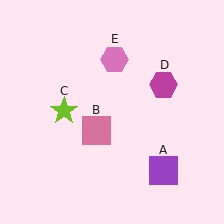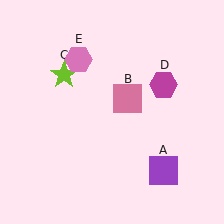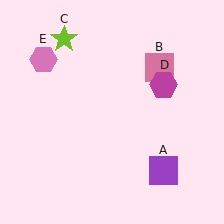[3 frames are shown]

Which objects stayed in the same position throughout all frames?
Purple square (object A) and magenta hexagon (object D) remained stationary.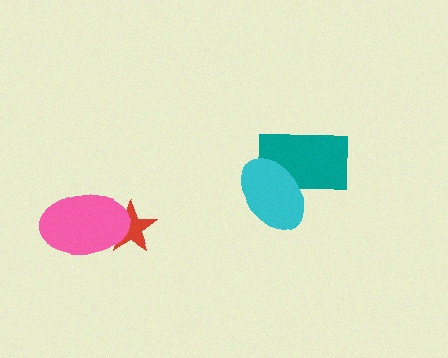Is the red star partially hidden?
Yes, it is partially covered by another shape.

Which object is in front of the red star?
The pink ellipse is in front of the red star.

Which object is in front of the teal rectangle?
The cyan ellipse is in front of the teal rectangle.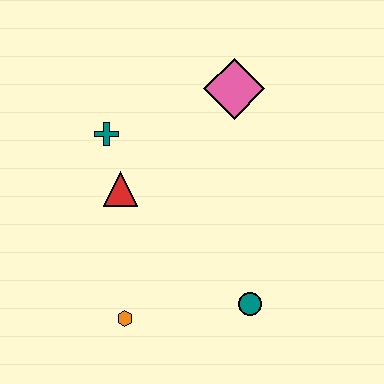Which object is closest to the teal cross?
The red triangle is closest to the teal cross.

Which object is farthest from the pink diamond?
The orange hexagon is farthest from the pink diamond.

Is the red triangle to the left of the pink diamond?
Yes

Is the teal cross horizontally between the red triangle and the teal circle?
No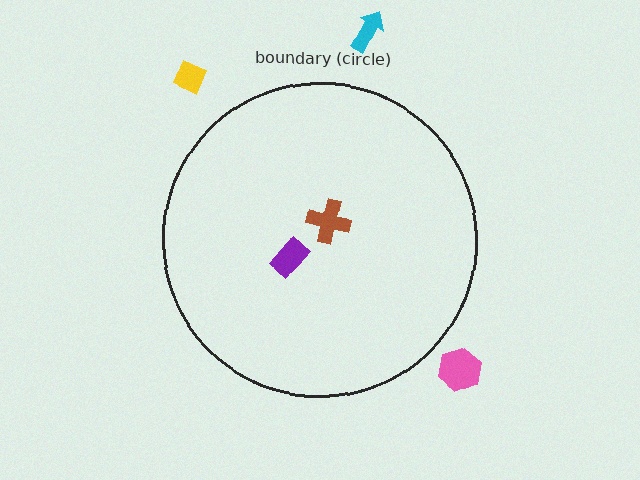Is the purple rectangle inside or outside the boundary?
Inside.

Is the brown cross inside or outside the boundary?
Inside.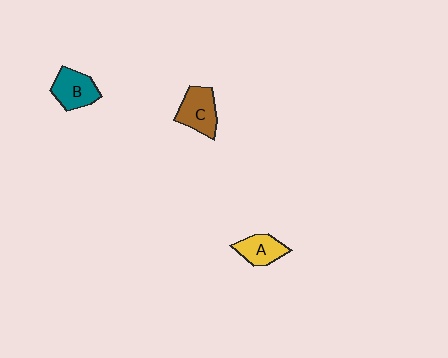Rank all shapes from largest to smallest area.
From largest to smallest: C (brown), B (teal), A (yellow).